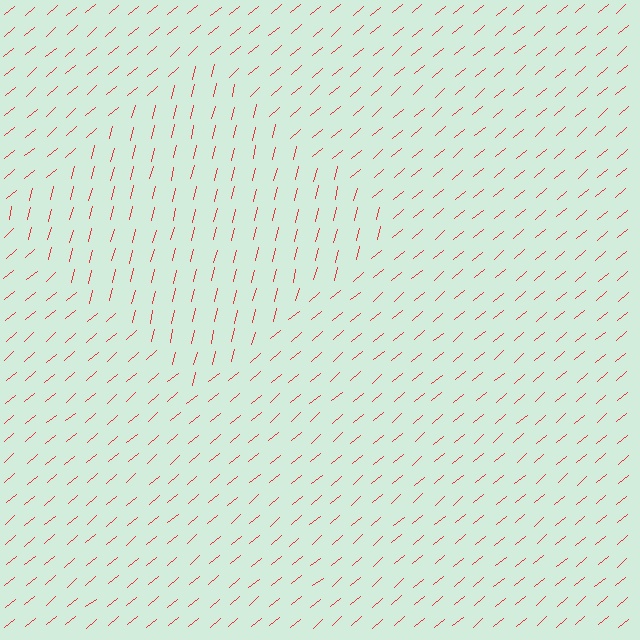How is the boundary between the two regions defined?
The boundary is defined purely by a change in line orientation (approximately 36 degrees difference). All lines are the same color and thickness.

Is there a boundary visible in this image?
Yes, there is a texture boundary formed by a change in line orientation.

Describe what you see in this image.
The image is filled with small red line segments. A diamond region in the image has lines oriented differently from the surrounding lines, creating a visible texture boundary.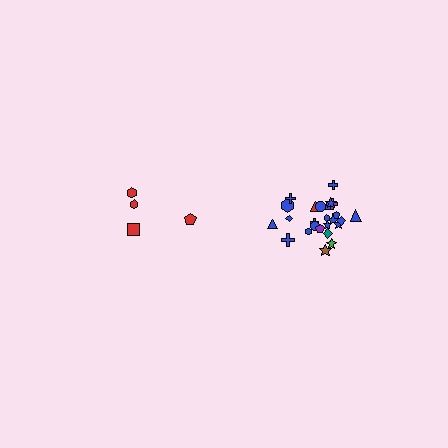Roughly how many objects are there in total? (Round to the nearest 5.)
Roughly 30 objects in total.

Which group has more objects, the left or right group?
The right group.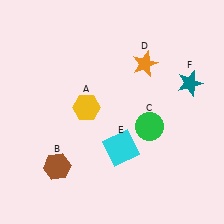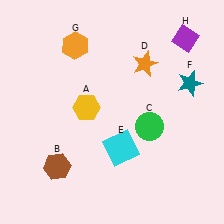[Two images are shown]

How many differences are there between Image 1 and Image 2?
There are 2 differences between the two images.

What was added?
An orange hexagon (G), a purple diamond (H) were added in Image 2.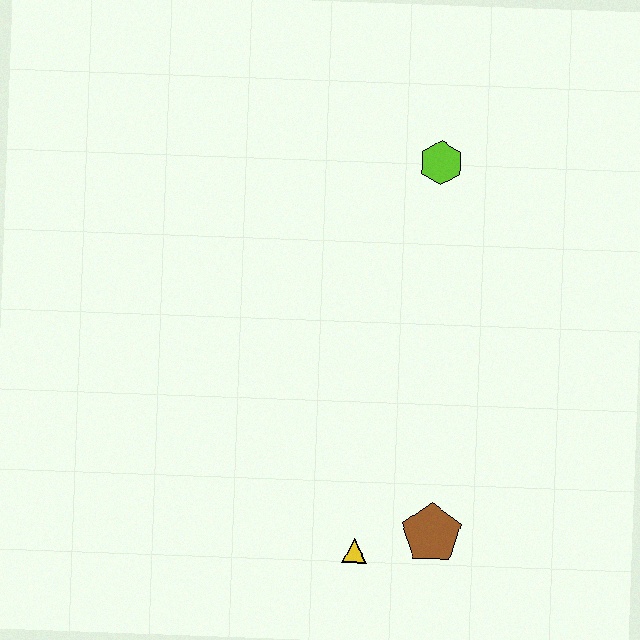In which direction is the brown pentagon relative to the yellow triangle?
The brown pentagon is to the right of the yellow triangle.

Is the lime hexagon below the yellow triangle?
No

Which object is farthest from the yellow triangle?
The lime hexagon is farthest from the yellow triangle.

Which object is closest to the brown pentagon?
The yellow triangle is closest to the brown pentagon.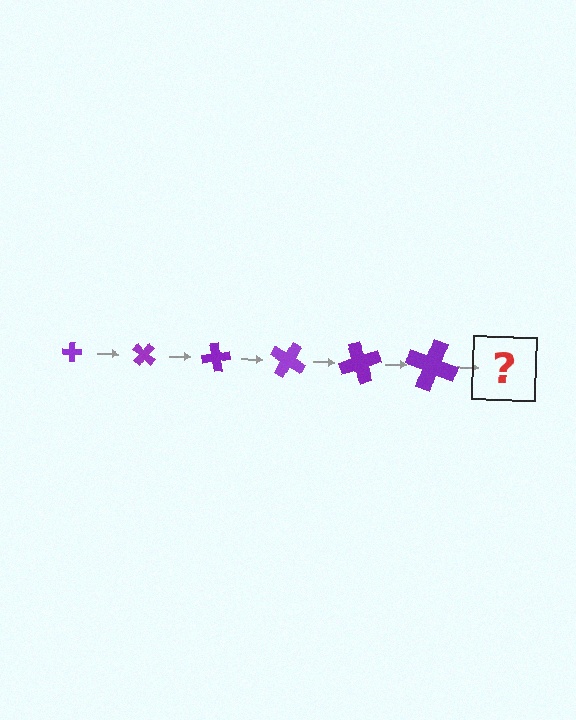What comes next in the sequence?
The next element should be a cross, larger than the previous one and rotated 240 degrees from the start.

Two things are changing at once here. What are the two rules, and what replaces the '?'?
The two rules are that the cross grows larger each step and it rotates 40 degrees each step. The '?' should be a cross, larger than the previous one and rotated 240 degrees from the start.